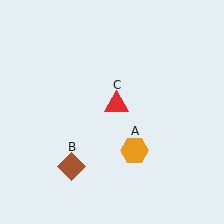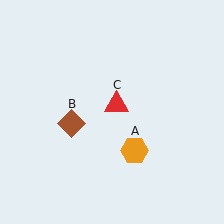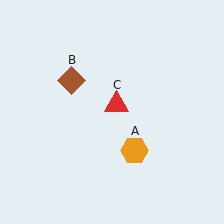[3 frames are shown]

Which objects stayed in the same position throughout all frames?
Orange hexagon (object A) and red triangle (object C) remained stationary.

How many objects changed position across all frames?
1 object changed position: brown diamond (object B).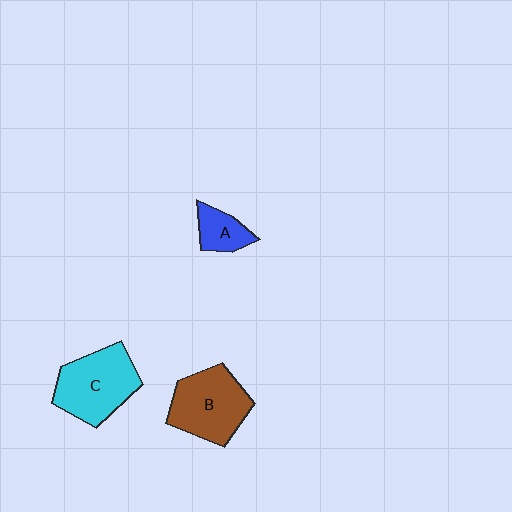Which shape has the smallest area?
Shape A (blue).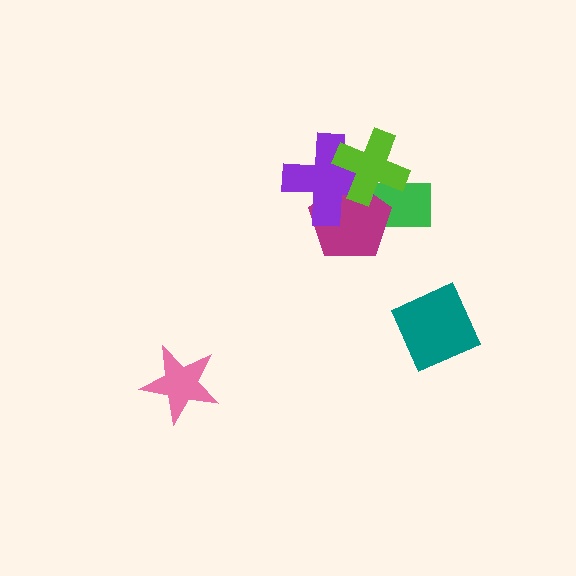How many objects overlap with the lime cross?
3 objects overlap with the lime cross.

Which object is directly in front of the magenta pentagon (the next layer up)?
The purple cross is directly in front of the magenta pentagon.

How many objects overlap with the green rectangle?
3 objects overlap with the green rectangle.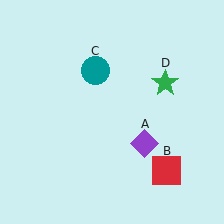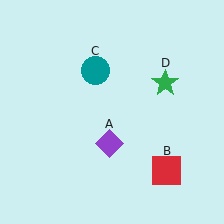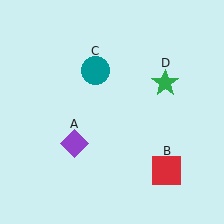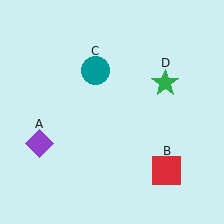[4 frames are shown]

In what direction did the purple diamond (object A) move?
The purple diamond (object A) moved left.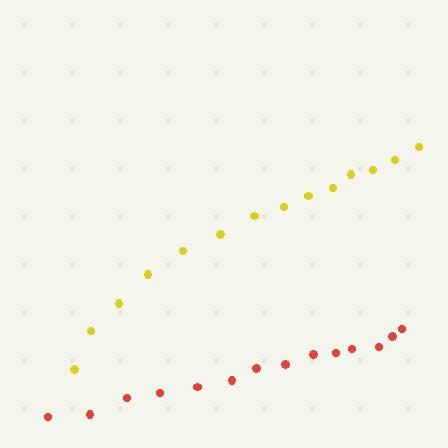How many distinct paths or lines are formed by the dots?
There are 2 distinct paths.